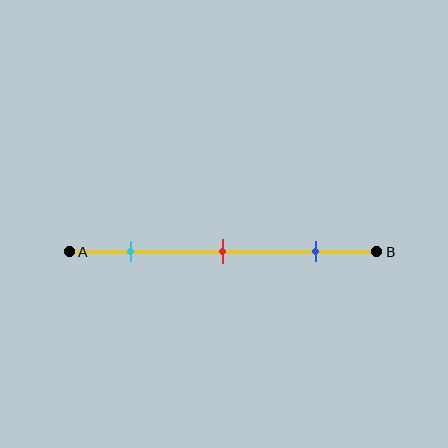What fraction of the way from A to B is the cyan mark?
The cyan mark is approximately 20% (0.2) of the way from A to B.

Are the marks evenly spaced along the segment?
Yes, the marks are approximately evenly spaced.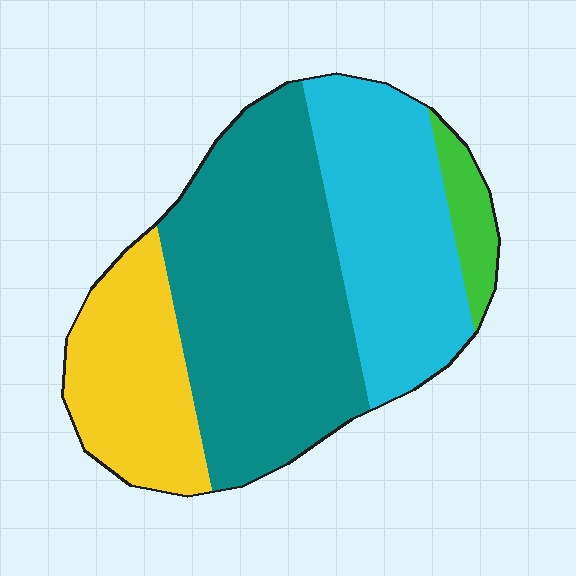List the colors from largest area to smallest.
From largest to smallest: teal, cyan, yellow, green.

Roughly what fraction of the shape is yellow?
Yellow covers about 20% of the shape.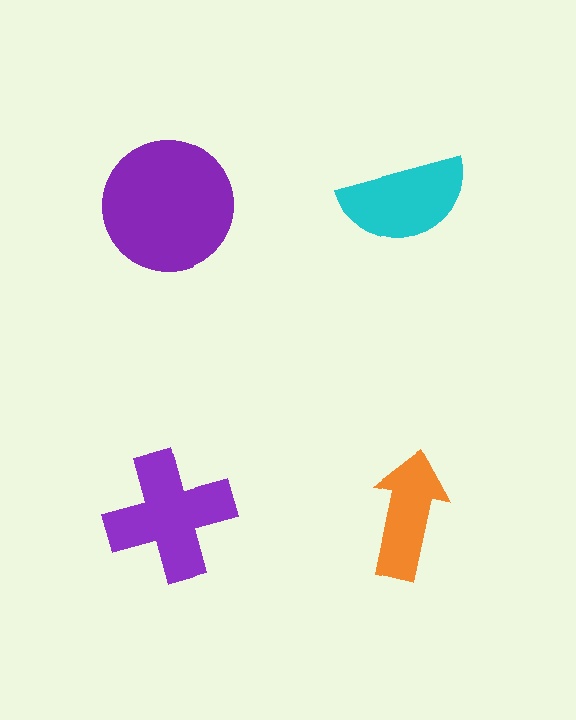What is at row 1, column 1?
A purple circle.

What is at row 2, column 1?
A purple cross.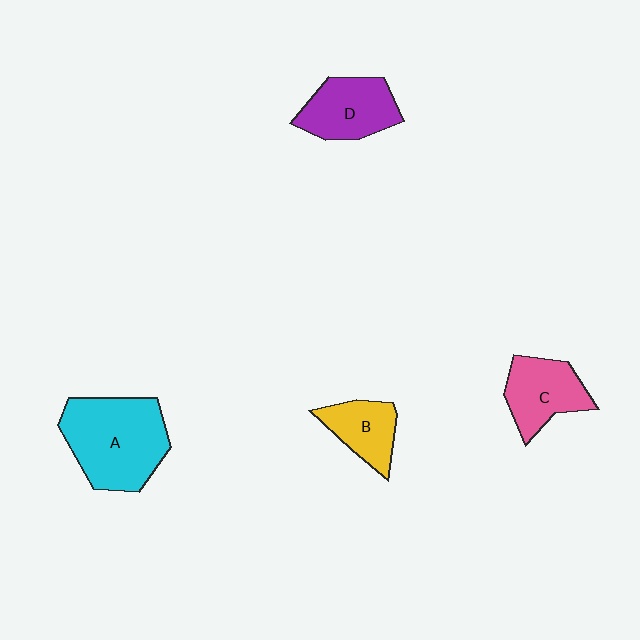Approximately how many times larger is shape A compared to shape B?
Approximately 2.2 times.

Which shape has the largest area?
Shape A (cyan).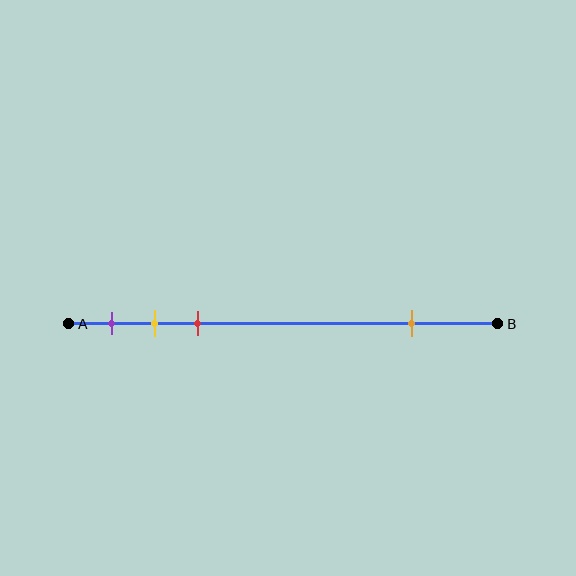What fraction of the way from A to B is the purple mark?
The purple mark is approximately 10% (0.1) of the way from A to B.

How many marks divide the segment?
There are 4 marks dividing the segment.